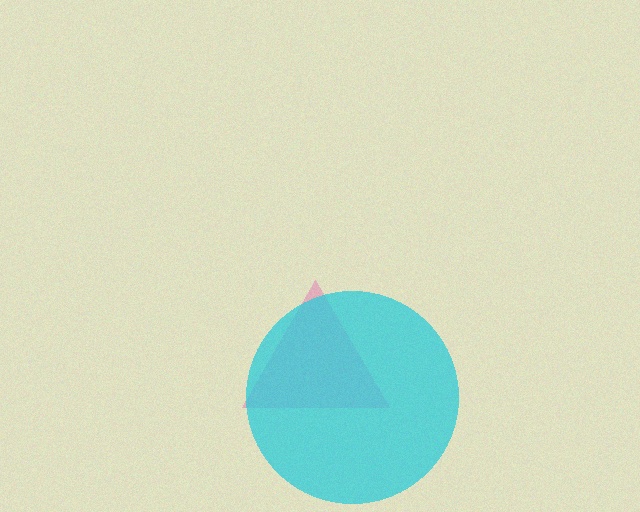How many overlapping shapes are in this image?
There are 2 overlapping shapes in the image.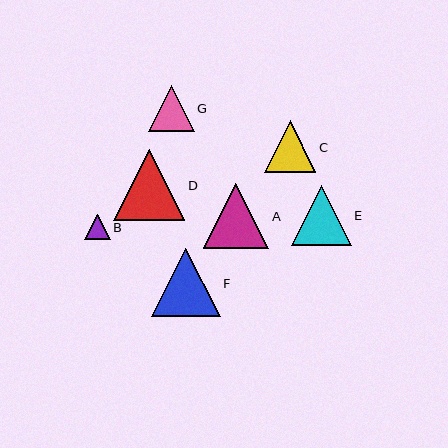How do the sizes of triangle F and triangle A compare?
Triangle F and triangle A are approximately the same size.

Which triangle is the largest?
Triangle D is the largest with a size of approximately 71 pixels.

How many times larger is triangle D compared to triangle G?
Triangle D is approximately 1.6 times the size of triangle G.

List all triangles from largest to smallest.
From largest to smallest: D, F, A, E, C, G, B.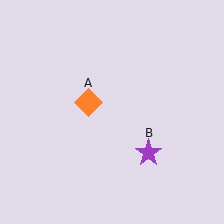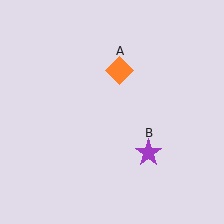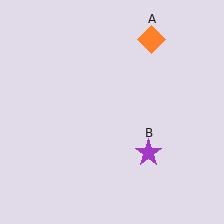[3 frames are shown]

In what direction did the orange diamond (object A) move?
The orange diamond (object A) moved up and to the right.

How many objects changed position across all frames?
1 object changed position: orange diamond (object A).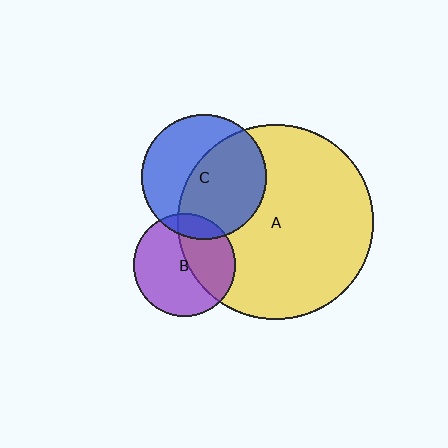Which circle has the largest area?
Circle A (yellow).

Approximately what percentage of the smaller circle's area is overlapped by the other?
Approximately 15%.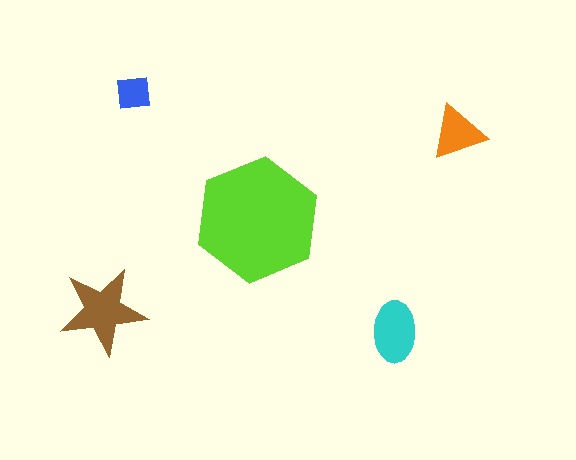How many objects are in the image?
There are 5 objects in the image.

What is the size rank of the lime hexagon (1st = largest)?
1st.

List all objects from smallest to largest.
The blue square, the orange triangle, the cyan ellipse, the brown star, the lime hexagon.